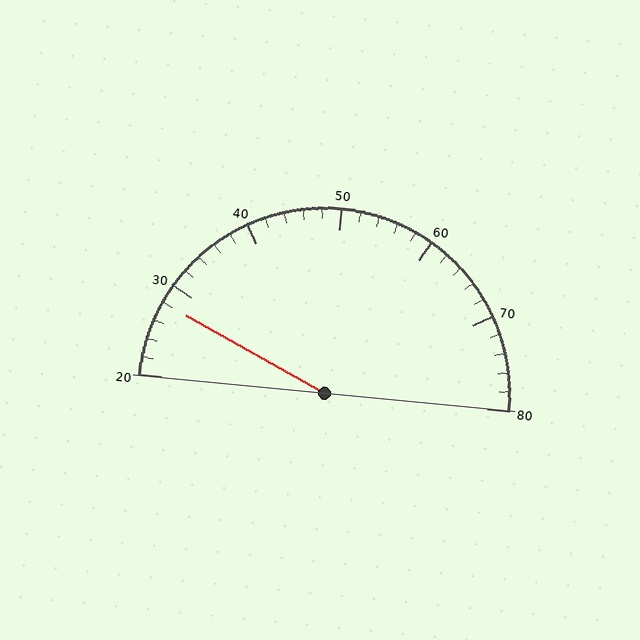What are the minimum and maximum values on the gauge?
The gauge ranges from 20 to 80.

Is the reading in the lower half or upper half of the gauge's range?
The reading is in the lower half of the range (20 to 80).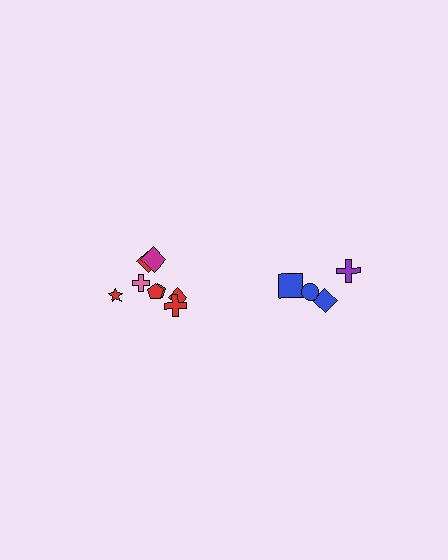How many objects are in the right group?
There are 4 objects.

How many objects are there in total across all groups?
There are 12 objects.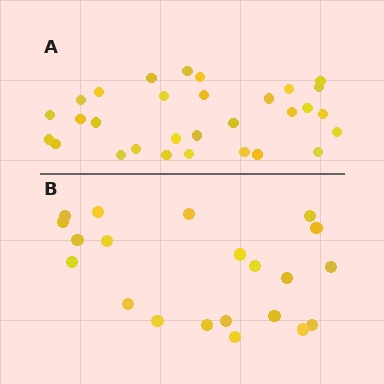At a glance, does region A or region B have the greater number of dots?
Region A (the top region) has more dots.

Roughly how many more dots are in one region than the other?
Region A has roughly 8 or so more dots than region B.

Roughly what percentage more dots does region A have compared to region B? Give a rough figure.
About 45% more.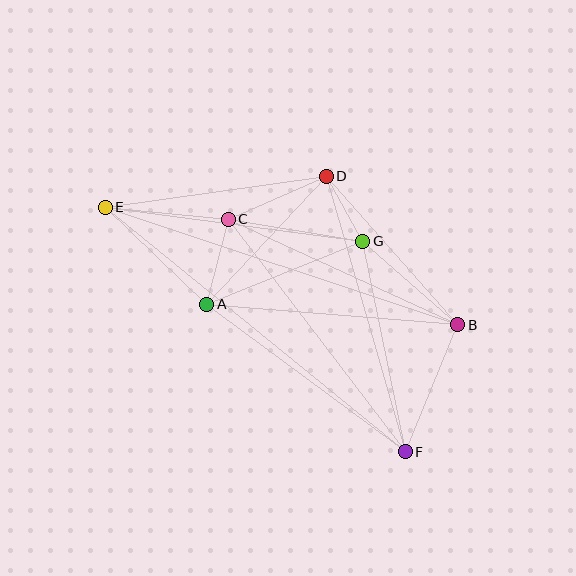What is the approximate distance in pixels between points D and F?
The distance between D and F is approximately 287 pixels.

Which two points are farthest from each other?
Points E and F are farthest from each other.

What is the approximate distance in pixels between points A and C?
The distance between A and C is approximately 88 pixels.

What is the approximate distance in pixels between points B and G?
The distance between B and G is approximately 126 pixels.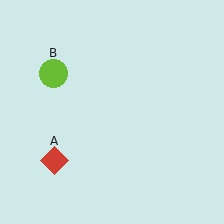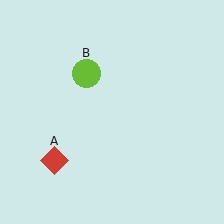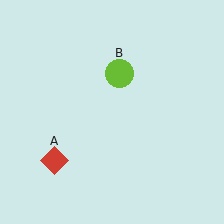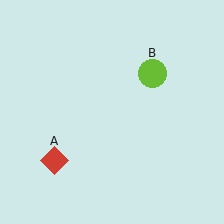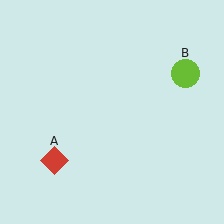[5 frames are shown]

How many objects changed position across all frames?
1 object changed position: lime circle (object B).